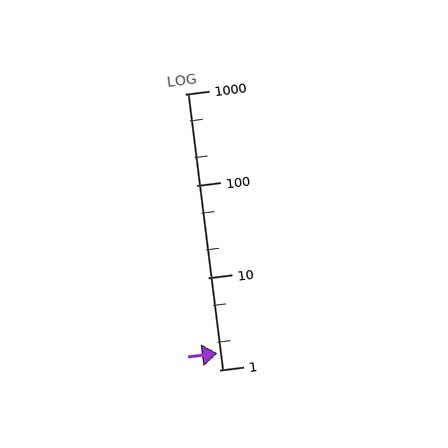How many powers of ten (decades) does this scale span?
The scale spans 3 decades, from 1 to 1000.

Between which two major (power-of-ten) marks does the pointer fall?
The pointer is between 1 and 10.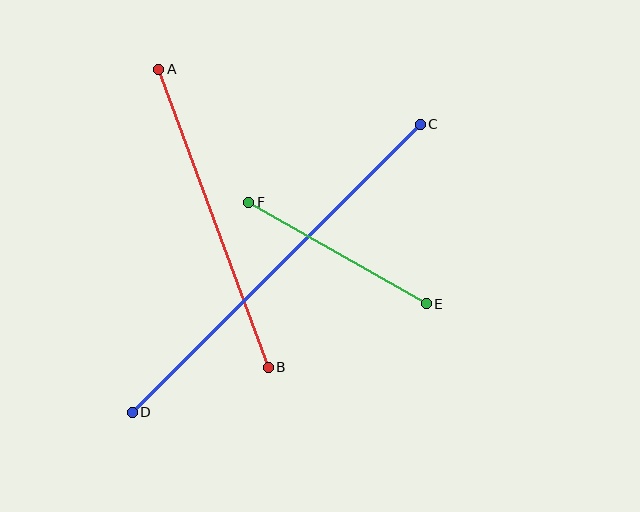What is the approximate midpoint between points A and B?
The midpoint is at approximately (214, 218) pixels.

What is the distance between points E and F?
The distance is approximately 204 pixels.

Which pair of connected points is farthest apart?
Points C and D are farthest apart.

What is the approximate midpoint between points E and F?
The midpoint is at approximately (338, 253) pixels.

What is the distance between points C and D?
The distance is approximately 407 pixels.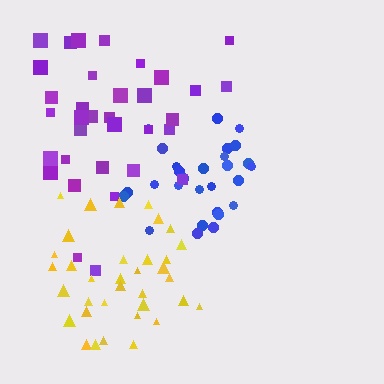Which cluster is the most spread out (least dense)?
Purple.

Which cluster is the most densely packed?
Blue.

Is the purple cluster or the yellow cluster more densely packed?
Yellow.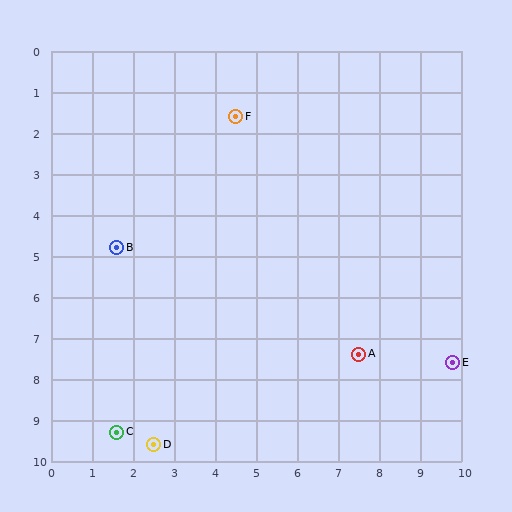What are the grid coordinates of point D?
Point D is at approximately (2.5, 9.6).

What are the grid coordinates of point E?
Point E is at approximately (9.8, 7.6).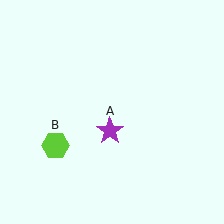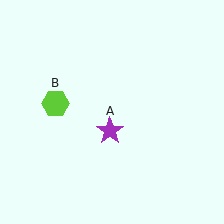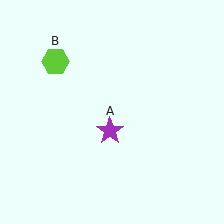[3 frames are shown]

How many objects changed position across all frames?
1 object changed position: lime hexagon (object B).